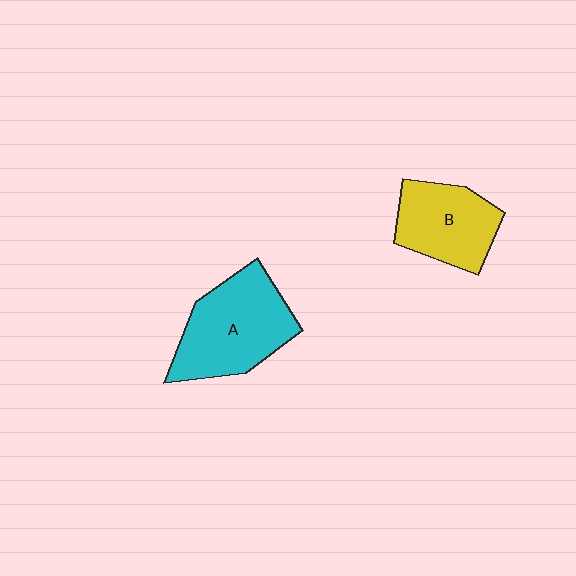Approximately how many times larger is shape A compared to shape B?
Approximately 1.3 times.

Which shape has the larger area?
Shape A (cyan).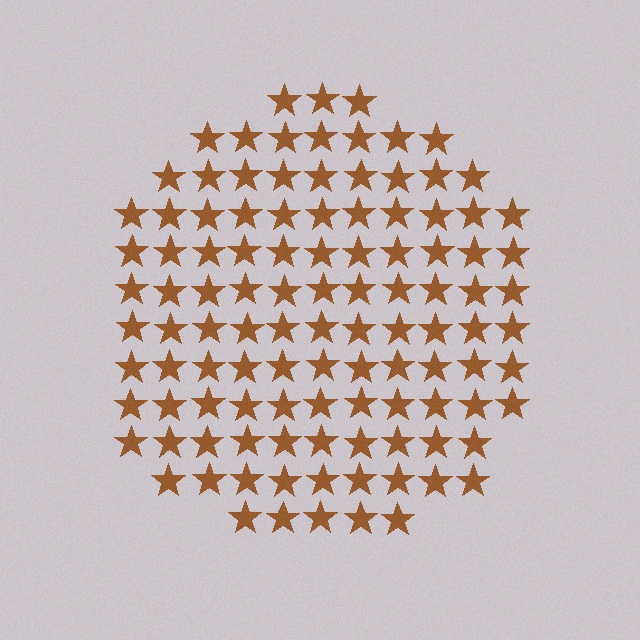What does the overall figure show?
The overall figure shows a circle.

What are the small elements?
The small elements are stars.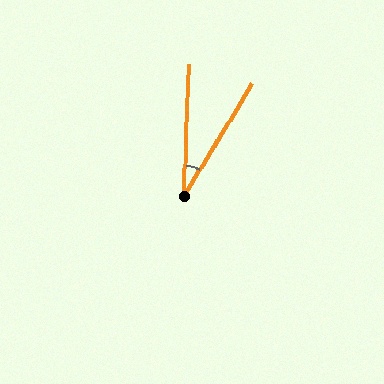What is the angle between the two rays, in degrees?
Approximately 29 degrees.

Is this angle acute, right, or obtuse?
It is acute.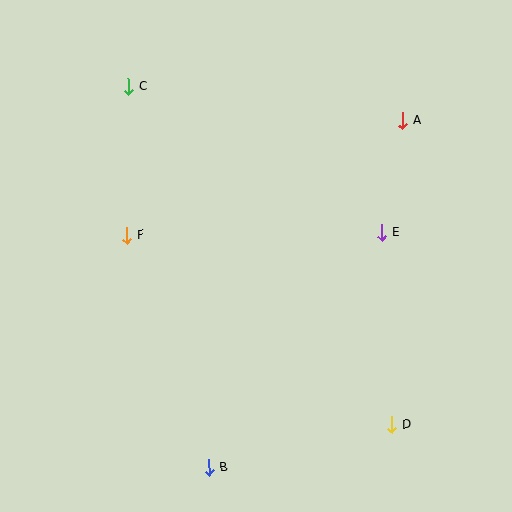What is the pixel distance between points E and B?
The distance between E and B is 291 pixels.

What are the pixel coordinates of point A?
Point A is at (403, 121).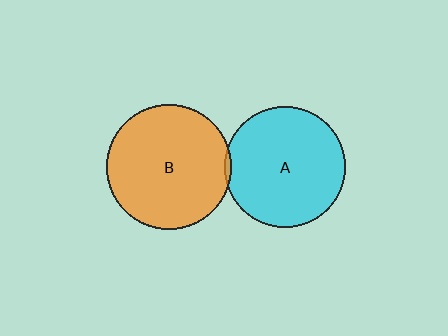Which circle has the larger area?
Circle B (orange).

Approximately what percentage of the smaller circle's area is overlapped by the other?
Approximately 5%.